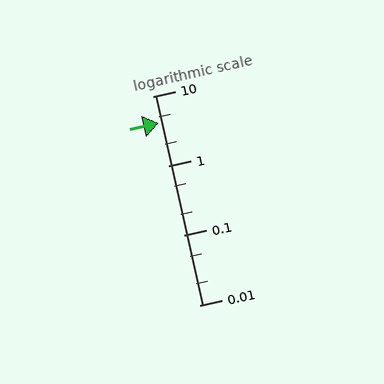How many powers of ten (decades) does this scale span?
The scale spans 3 decades, from 0.01 to 10.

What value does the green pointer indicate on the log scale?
The pointer indicates approximately 4.1.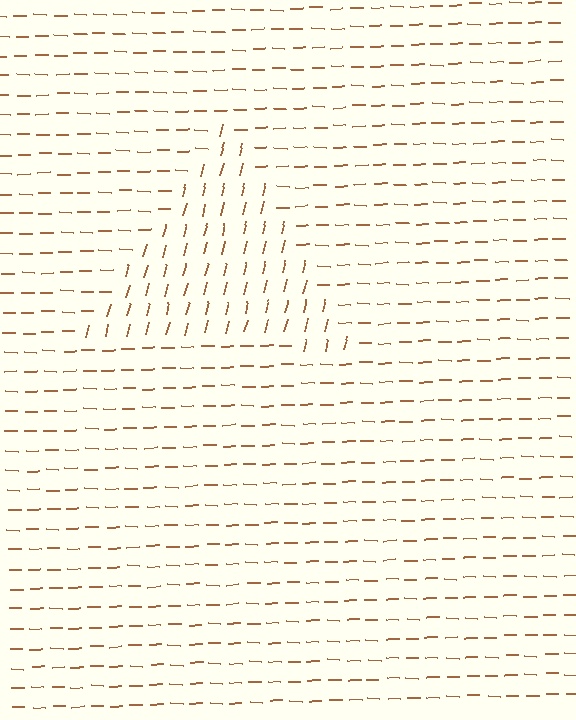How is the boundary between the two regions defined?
The boundary is defined purely by a change in line orientation (approximately 76 degrees difference). All lines are the same color and thickness.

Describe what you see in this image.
The image is filled with small brown line segments. A triangle region in the image has lines oriented differently from the surrounding lines, creating a visible texture boundary.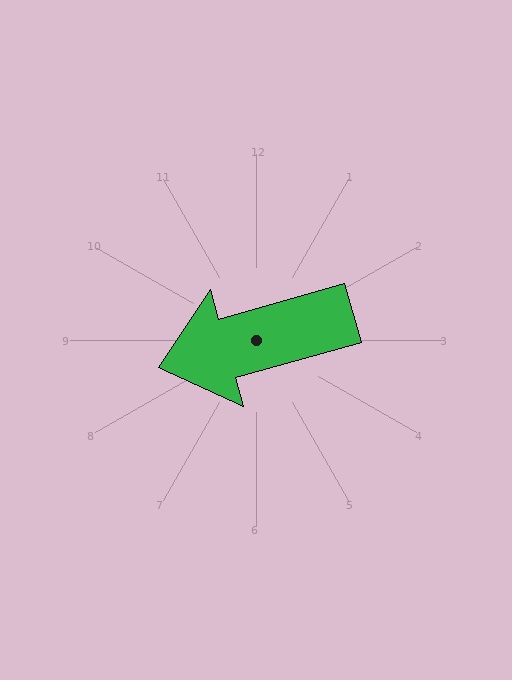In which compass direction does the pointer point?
West.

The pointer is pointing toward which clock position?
Roughly 8 o'clock.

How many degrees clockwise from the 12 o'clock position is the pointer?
Approximately 254 degrees.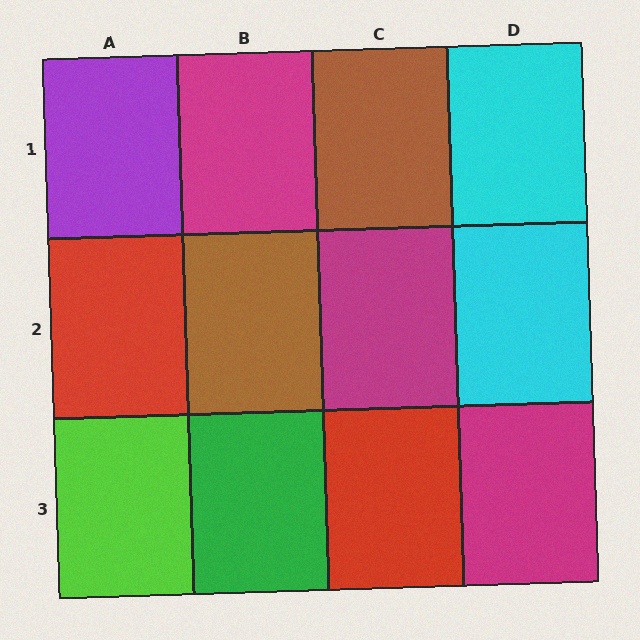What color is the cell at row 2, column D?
Cyan.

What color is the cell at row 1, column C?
Brown.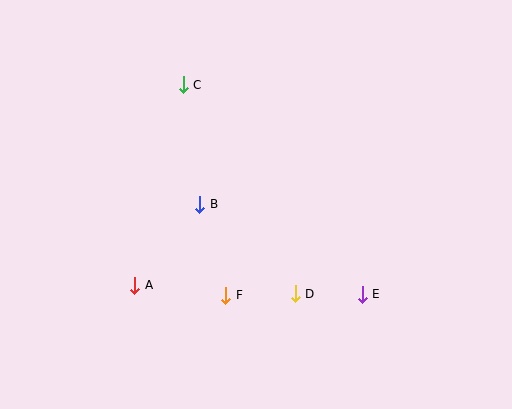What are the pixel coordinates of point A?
Point A is at (135, 285).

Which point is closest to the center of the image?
Point B at (199, 204) is closest to the center.